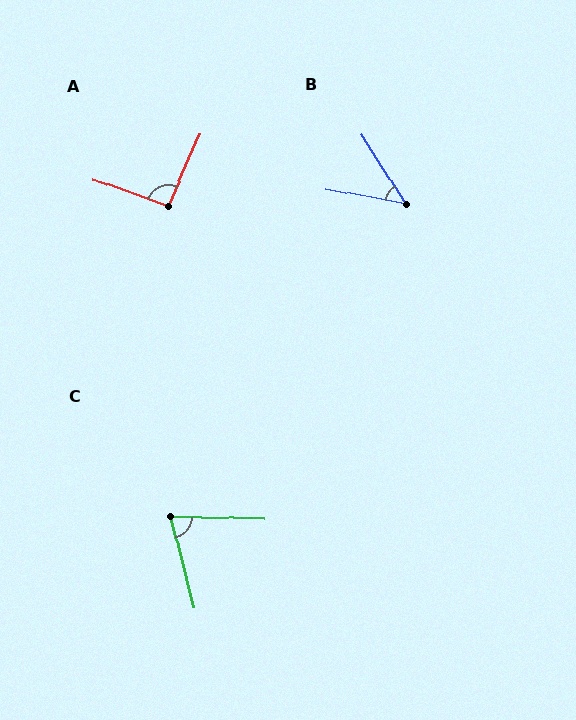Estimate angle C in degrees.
Approximately 75 degrees.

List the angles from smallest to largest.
B (47°), C (75°), A (94°).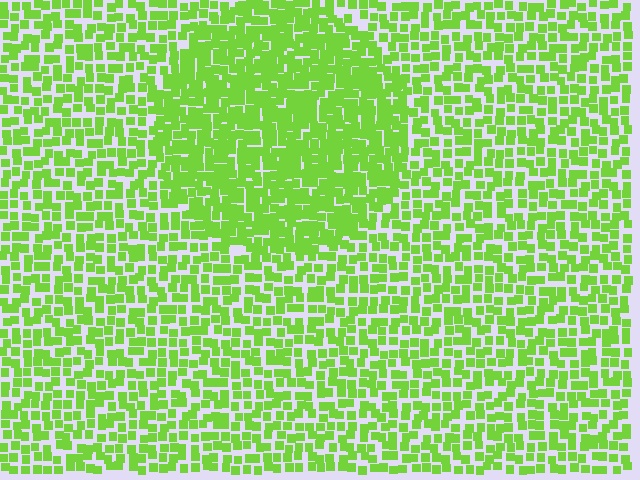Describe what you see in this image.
The image contains small lime elements arranged at two different densities. A circle-shaped region is visible where the elements are more densely packed than the surrounding area.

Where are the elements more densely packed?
The elements are more densely packed inside the circle boundary.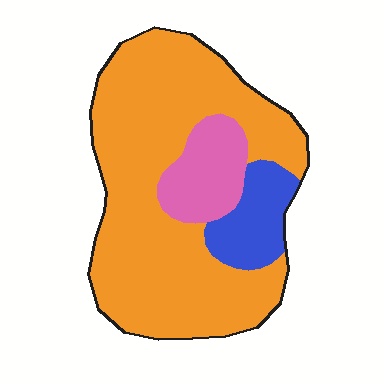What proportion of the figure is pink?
Pink covers around 15% of the figure.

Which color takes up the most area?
Orange, at roughly 75%.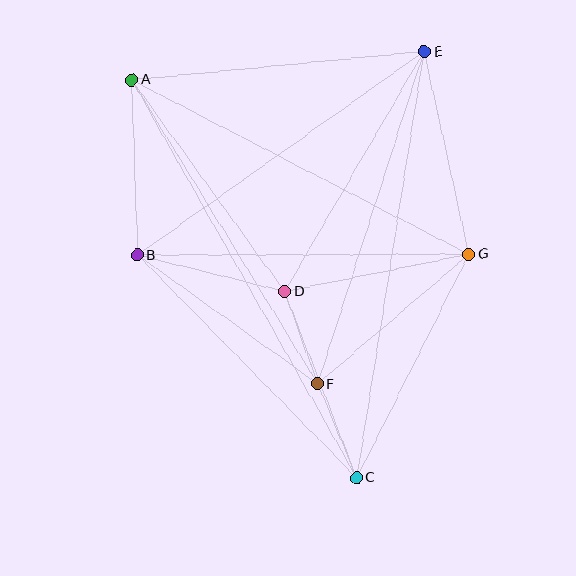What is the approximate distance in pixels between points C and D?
The distance between C and D is approximately 200 pixels.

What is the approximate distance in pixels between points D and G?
The distance between D and G is approximately 188 pixels.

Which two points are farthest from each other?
Points A and C are farthest from each other.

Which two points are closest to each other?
Points D and F are closest to each other.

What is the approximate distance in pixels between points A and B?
The distance between A and B is approximately 175 pixels.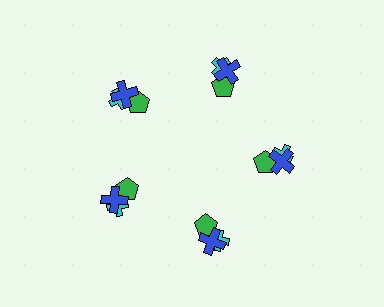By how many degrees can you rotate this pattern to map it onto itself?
The pattern maps onto itself every 72 degrees of rotation.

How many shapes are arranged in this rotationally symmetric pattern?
There are 15 shapes, arranged in 5 groups of 3.